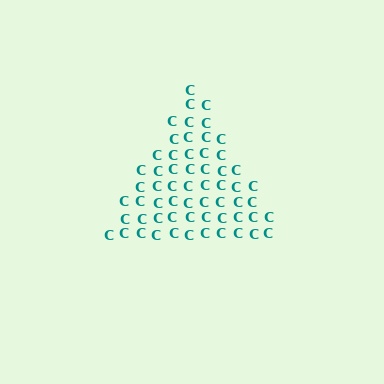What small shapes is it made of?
It is made of small letter C's.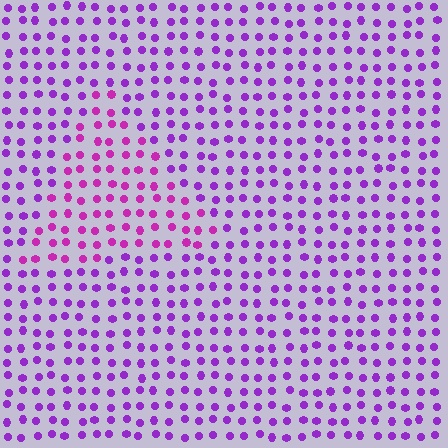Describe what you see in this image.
The image is filled with small purple elements in a uniform arrangement. A triangle-shaped region is visible where the elements are tinted to a slightly different hue, forming a subtle color boundary.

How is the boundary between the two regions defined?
The boundary is defined purely by a slight shift in hue (about 28 degrees). Spacing, size, and orientation are identical on both sides.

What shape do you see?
I see a triangle.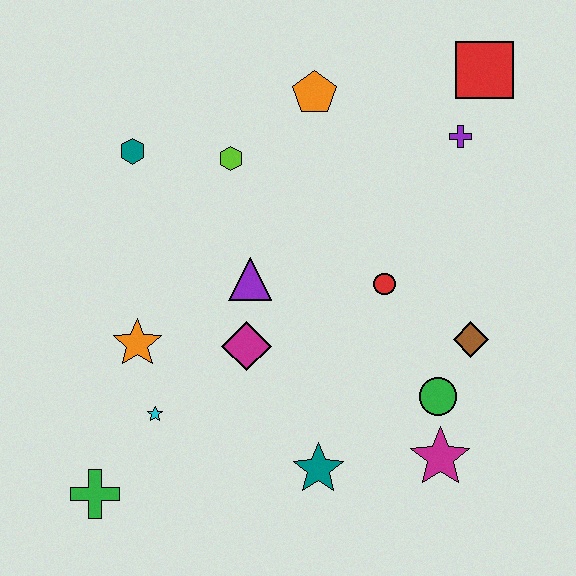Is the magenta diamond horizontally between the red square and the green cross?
Yes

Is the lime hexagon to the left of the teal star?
Yes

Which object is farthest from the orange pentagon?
The green cross is farthest from the orange pentagon.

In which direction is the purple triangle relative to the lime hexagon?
The purple triangle is below the lime hexagon.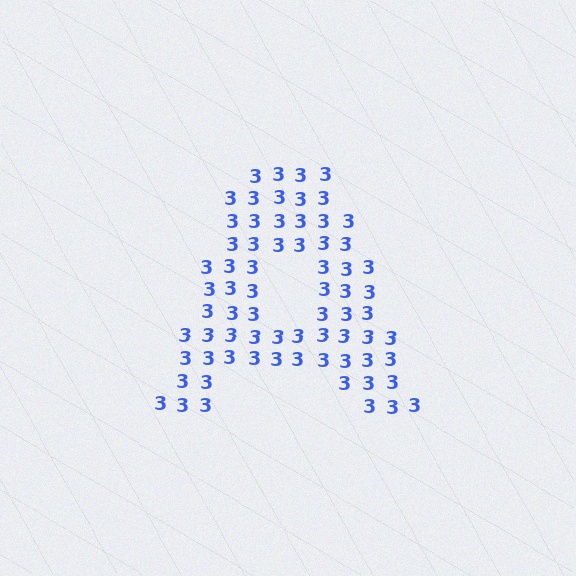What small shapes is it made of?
It is made of small digit 3's.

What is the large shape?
The large shape is the letter A.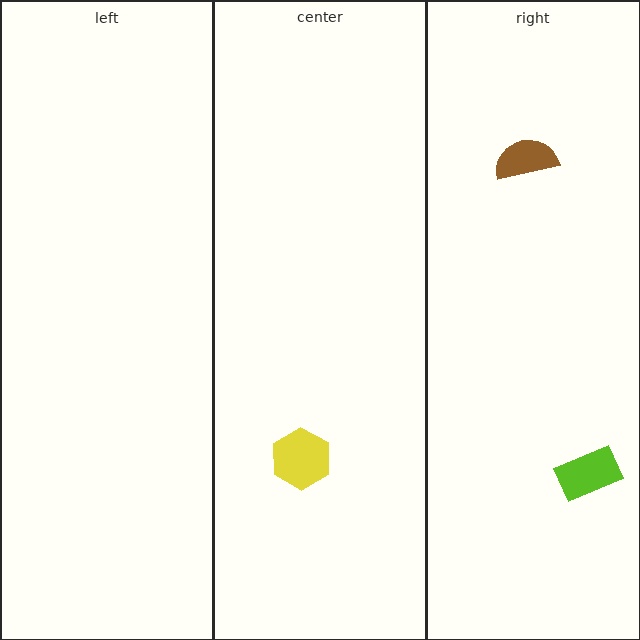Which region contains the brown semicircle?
The right region.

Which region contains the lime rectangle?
The right region.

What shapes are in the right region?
The lime rectangle, the brown semicircle.